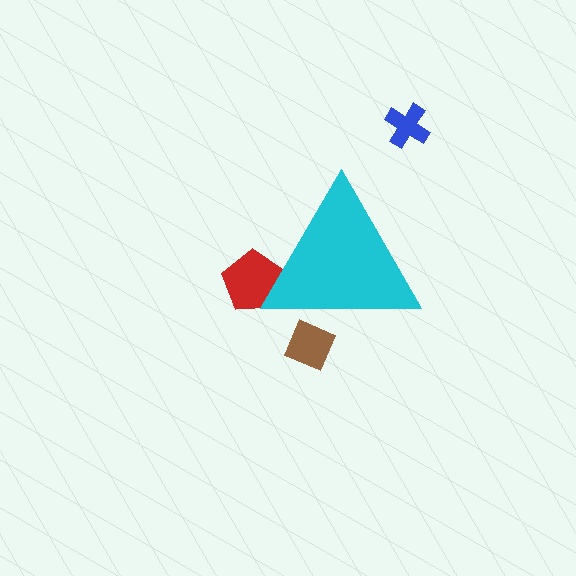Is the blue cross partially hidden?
No, the blue cross is fully visible.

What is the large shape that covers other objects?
A cyan triangle.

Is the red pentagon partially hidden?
Yes, the red pentagon is partially hidden behind the cyan triangle.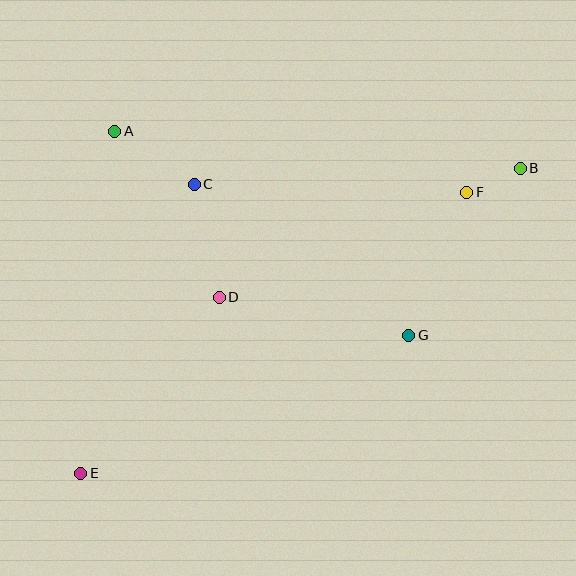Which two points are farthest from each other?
Points B and E are farthest from each other.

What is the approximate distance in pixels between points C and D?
The distance between C and D is approximately 116 pixels.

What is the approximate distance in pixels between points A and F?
The distance between A and F is approximately 358 pixels.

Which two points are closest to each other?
Points B and F are closest to each other.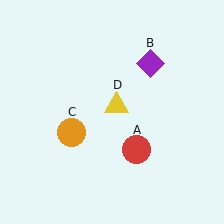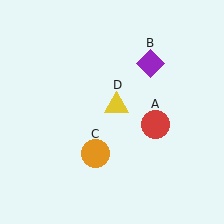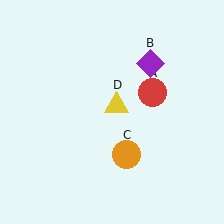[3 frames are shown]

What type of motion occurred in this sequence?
The red circle (object A), orange circle (object C) rotated counterclockwise around the center of the scene.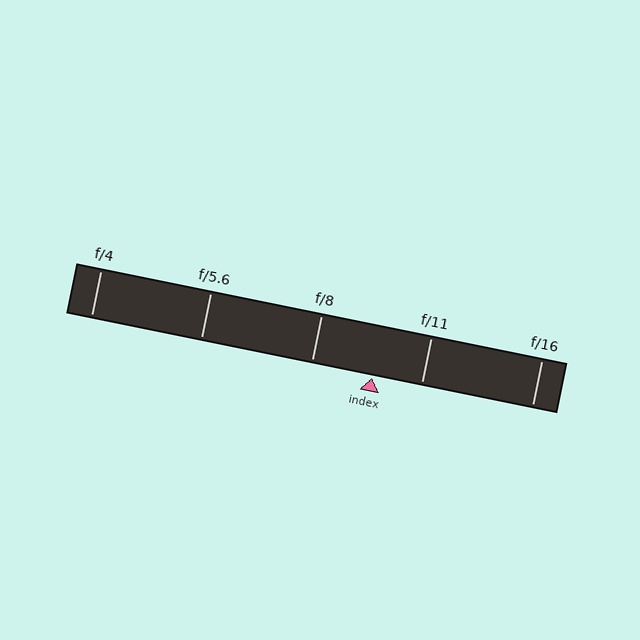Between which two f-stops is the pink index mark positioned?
The index mark is between f/8 and f/11.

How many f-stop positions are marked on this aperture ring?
There are 5 f-stop positions marked.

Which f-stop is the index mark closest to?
The index mark is closest to f/11.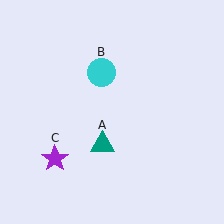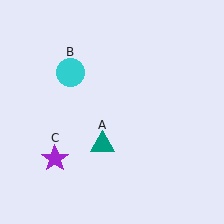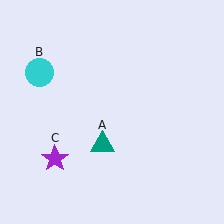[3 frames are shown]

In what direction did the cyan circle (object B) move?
The cyan circle (object B) moved left.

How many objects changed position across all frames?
1 object changed position: cyan circle (object B).